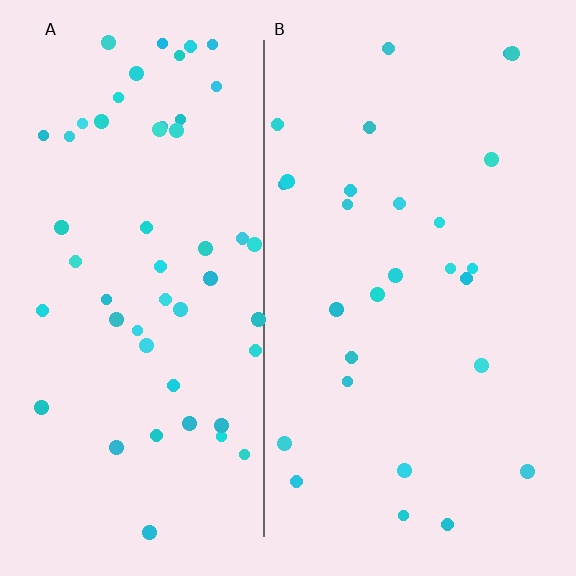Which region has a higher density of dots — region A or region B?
A (the left).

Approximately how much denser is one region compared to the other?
Approximately 1.9× — region A over region B.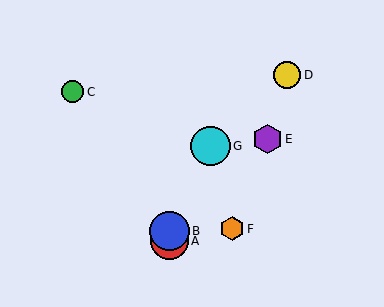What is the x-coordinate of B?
Object B is at x≈170.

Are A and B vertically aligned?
Yes, both are at x≈170.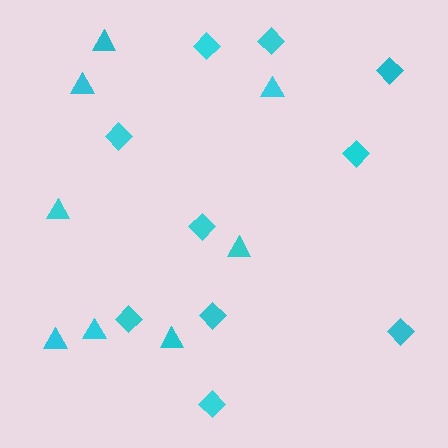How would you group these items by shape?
There are 2 groups: one group of diamonds (10) and one group of triangles (8).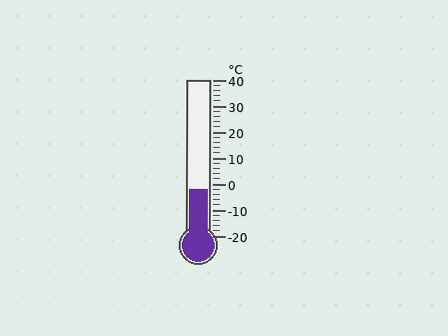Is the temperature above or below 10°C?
The temperature is below 10°C.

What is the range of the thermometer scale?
The thermometer scale ranges from -20°C to 40°C.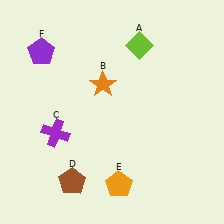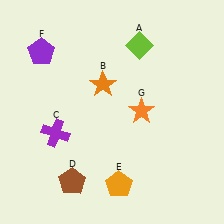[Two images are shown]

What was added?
An orange star (G) was added in Image 2.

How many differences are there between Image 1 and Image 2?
There is 1 difference between the two images.